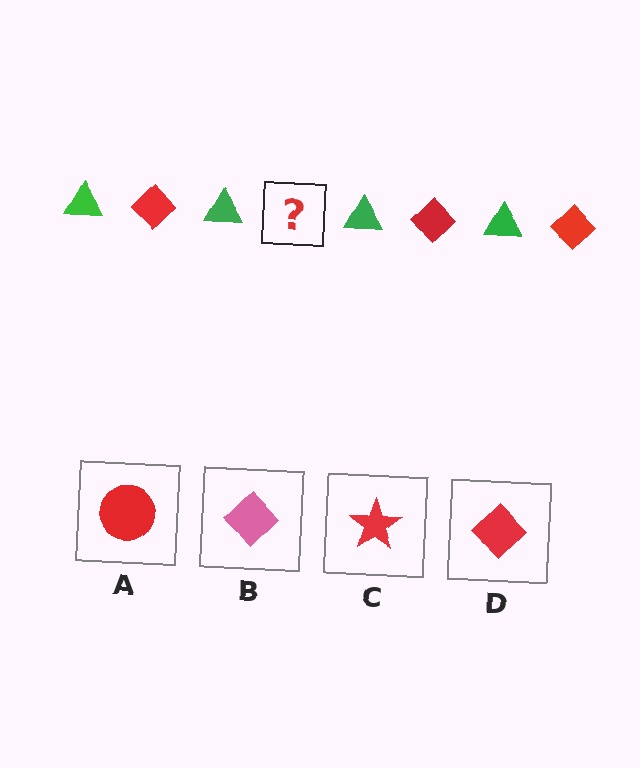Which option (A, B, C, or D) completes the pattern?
D.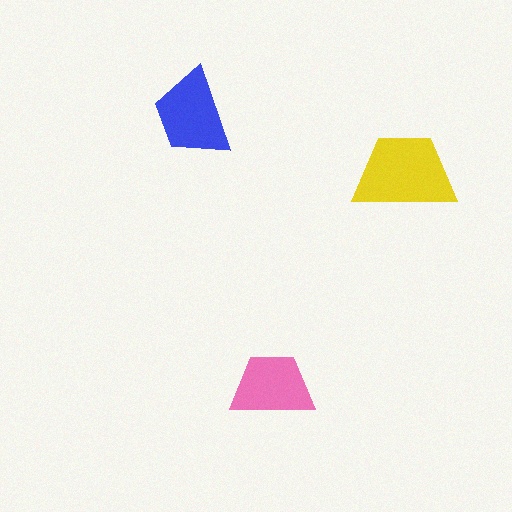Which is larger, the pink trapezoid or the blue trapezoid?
The blue one.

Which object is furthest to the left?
The blue trapezoid is leftmost.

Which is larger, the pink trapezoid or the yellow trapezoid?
The yellow one.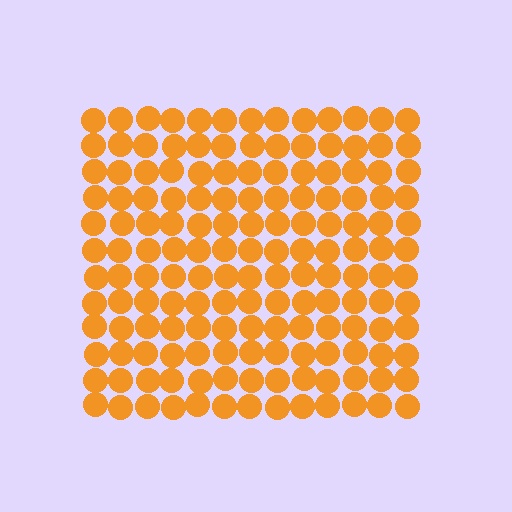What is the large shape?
The large shape is a square.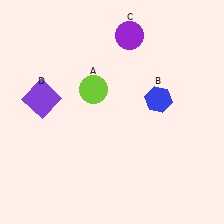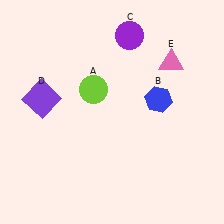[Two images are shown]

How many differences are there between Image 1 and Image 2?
There is 1 difference between the two images.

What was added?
A pink triangle (E) was added in Image 2.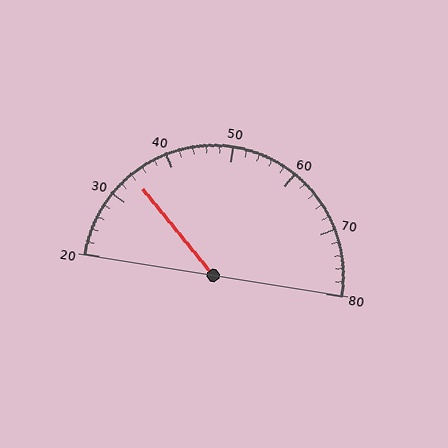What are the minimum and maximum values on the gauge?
The gauge ranges from 20 to 80.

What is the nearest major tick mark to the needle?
The nearest major tick mark is 30.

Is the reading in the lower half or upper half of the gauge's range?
The reading is in the lower half of the range (20 to 80).